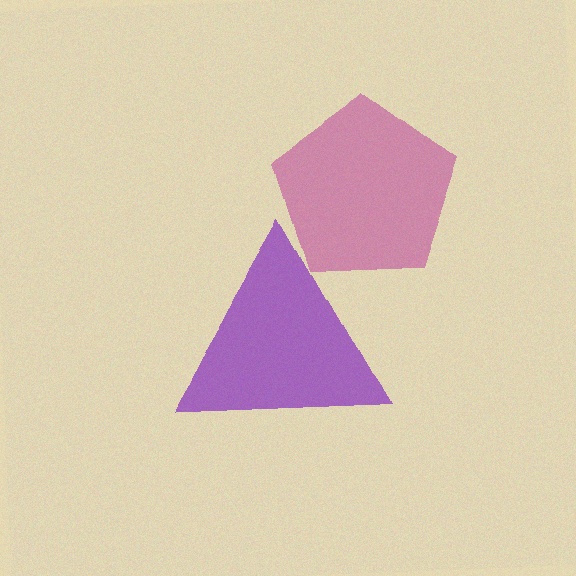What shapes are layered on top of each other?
The layered shapes are: a purple triangle, a magenta pentagon.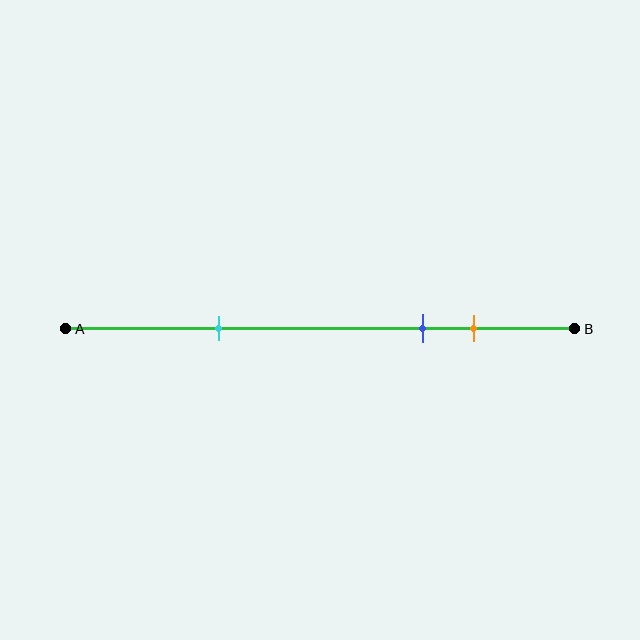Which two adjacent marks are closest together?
The blue and orange marks are the closest adjacent pair.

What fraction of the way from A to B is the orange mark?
The orange mark is approximately 80% (0.8) of the way from A to B.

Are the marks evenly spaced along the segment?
No, the marks are not evenly spaced.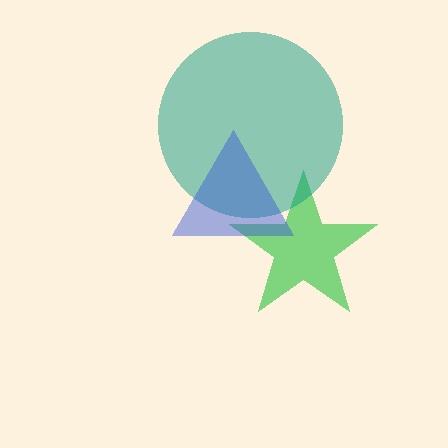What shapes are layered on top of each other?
The layered shapes are: a green star, a teal circle, a blue triangle.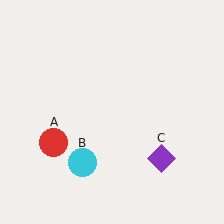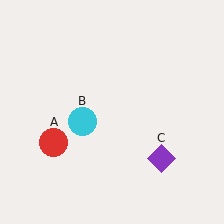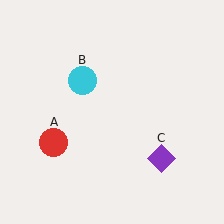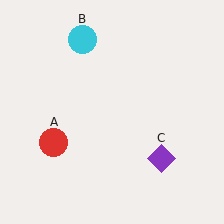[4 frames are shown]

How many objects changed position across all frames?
1 object changed position: cyan circle (object B).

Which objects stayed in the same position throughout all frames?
Red circle (object A) and purple diamond (object C) remained stationary.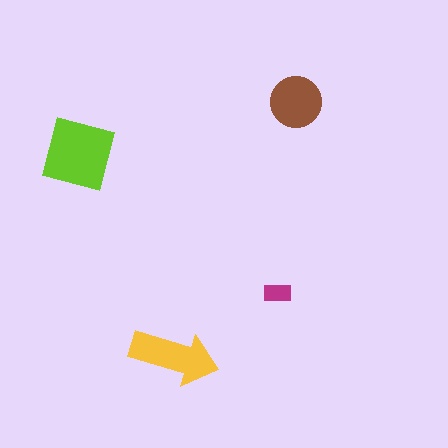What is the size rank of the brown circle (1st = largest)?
3rd.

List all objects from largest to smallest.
The lime square, the yellow arrow, the brown circle, the magenta rectangle.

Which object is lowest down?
The yellow arrow is bottommost.